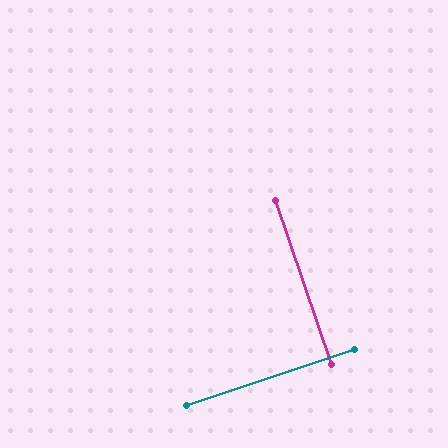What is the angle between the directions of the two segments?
Approximately 90 degrees.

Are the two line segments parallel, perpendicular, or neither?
Perpendicular — they meet at approximately 90°.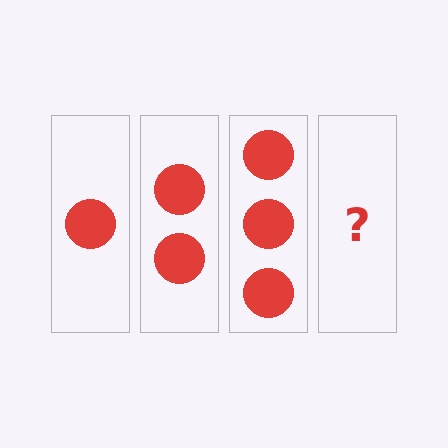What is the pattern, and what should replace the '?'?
The pattern is that each step adds one more circle. The '?' should be 4 circles.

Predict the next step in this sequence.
The next step is 4 circles.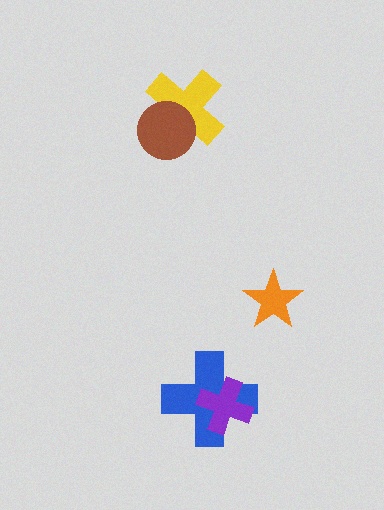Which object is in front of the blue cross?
The purple cross is in front of the blue cross.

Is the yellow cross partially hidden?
Yes, it is partially covered by another shape.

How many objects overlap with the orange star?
0 objects overlap with the orange star.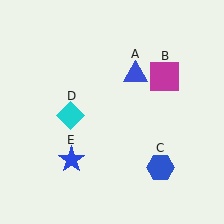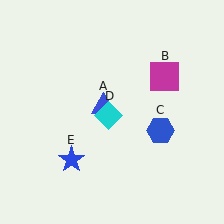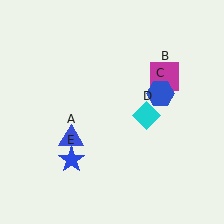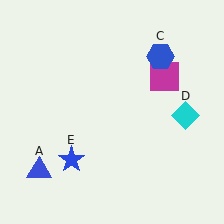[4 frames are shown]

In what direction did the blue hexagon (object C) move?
The blue hexagon (object C) moved up.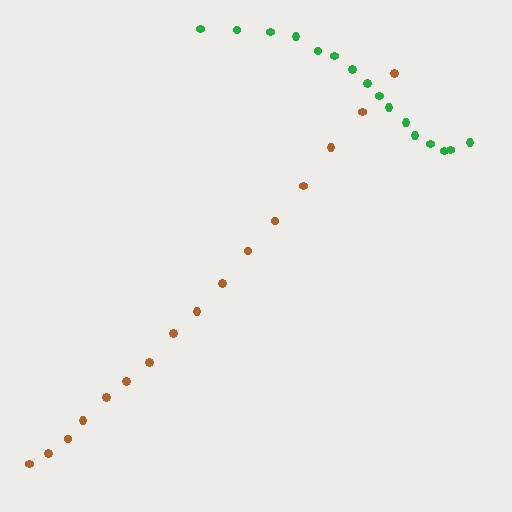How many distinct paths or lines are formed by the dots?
There are 2 distinct paths.